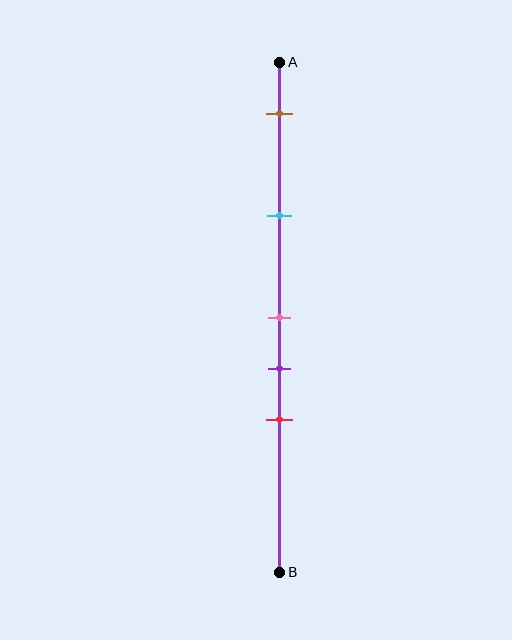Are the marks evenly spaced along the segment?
No, the marks are not evenly spaced.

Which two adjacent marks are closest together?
The pink and purple marks are the closest adjacent pair.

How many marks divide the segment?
There are 5 marks dividing the segment.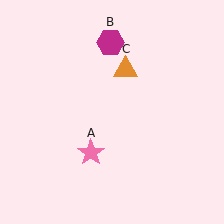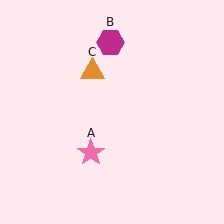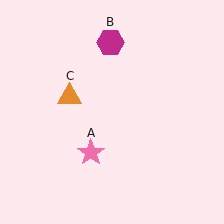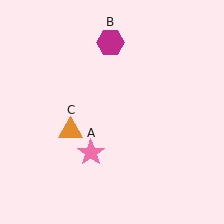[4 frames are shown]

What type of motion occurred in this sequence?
The orange triangle (object C) rotated counterclockwise around the center of the scene.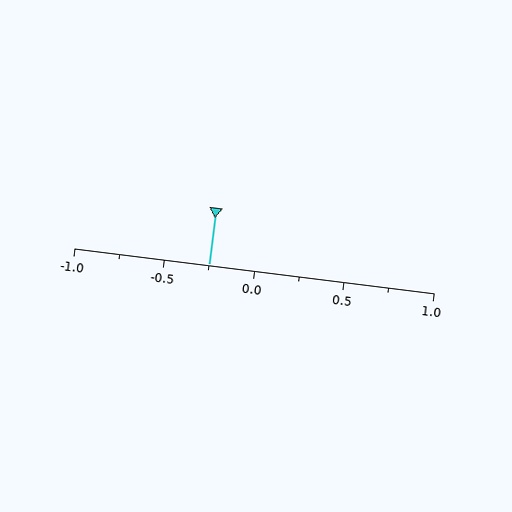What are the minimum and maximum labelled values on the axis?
The axis runs from -1.0 to 1.0.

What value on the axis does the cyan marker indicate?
The marker indicates approximately -0.25.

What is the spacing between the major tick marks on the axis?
The major ticks are spaced 0.5 apart.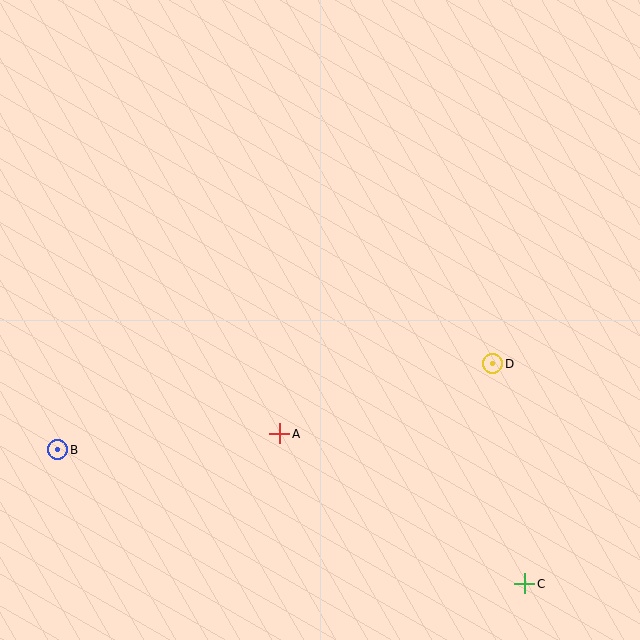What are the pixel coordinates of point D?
Point D is at (493, 364).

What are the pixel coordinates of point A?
Point A is at (280, 434).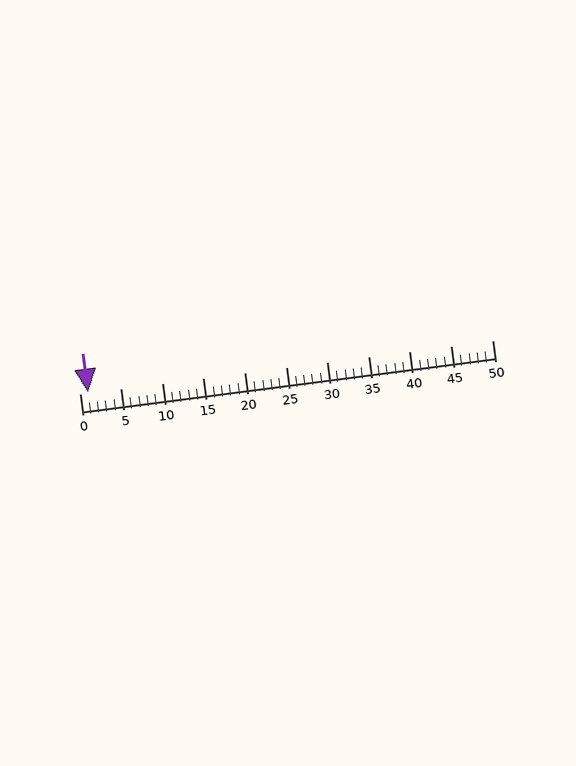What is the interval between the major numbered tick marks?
The major tick marks are spaced 5 units apart.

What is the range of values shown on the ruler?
The ruler shows values from 0 to 50.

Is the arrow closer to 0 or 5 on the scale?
The arrow is closer to 0.